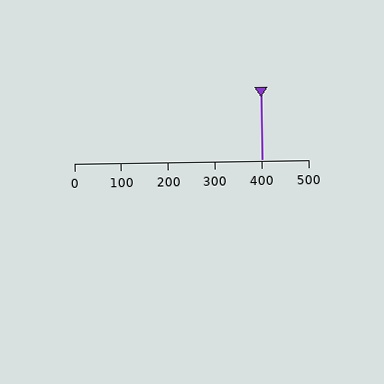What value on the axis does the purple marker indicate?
The marker indicates approximately 400.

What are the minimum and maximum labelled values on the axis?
The axis runs from 0 to 500.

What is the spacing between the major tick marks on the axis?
The major ticks are spaced 100 apart.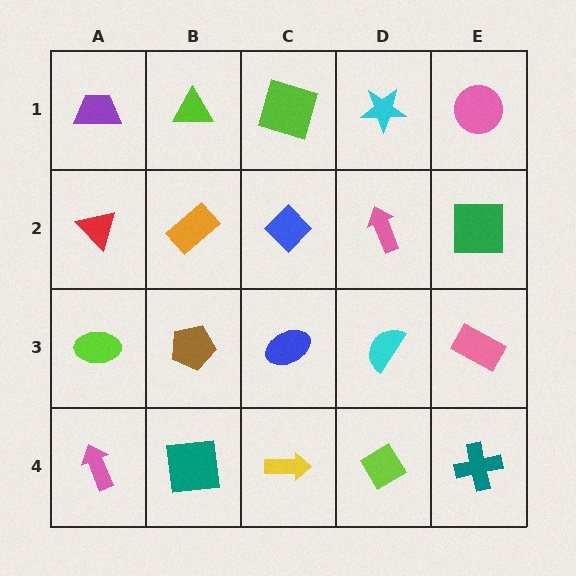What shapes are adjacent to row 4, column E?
A pink rectangle (row 3, column E), a lime diamond (row 4, column D).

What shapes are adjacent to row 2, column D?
A cyan star (row 1, column D), a cyan semicircle (row 3, column D), a blue diamond (row 2, column C), a green square (row 2, column E).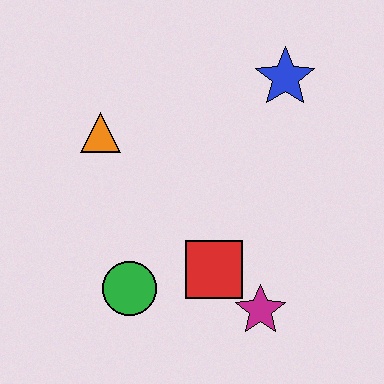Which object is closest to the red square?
The magenta star is closest to the red square.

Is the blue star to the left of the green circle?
No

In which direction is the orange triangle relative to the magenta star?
The orange triangle is above the magenta star.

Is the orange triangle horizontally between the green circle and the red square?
No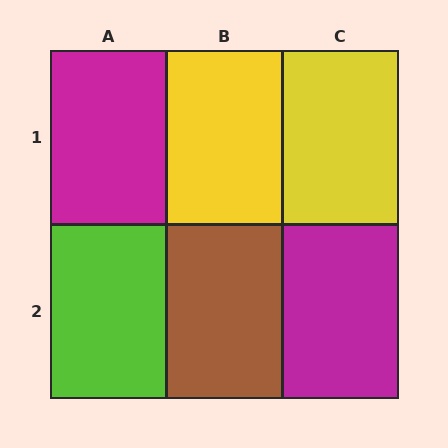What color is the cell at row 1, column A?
Magenta.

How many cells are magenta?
2 cells are magenta.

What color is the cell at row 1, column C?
Yellow.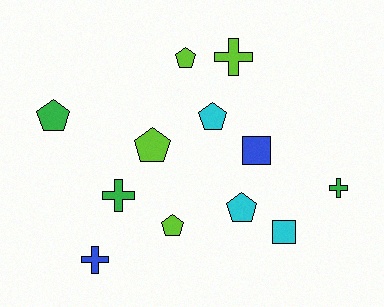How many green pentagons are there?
There is 1 green pentagon.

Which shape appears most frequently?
Pentagon, with 6 objects.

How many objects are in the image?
There are 12 objects.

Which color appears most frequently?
Lime, with 4 objects.